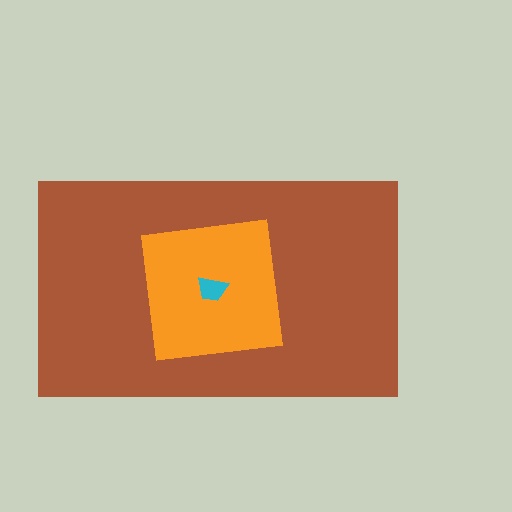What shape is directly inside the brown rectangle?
The orange square.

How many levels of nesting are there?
3.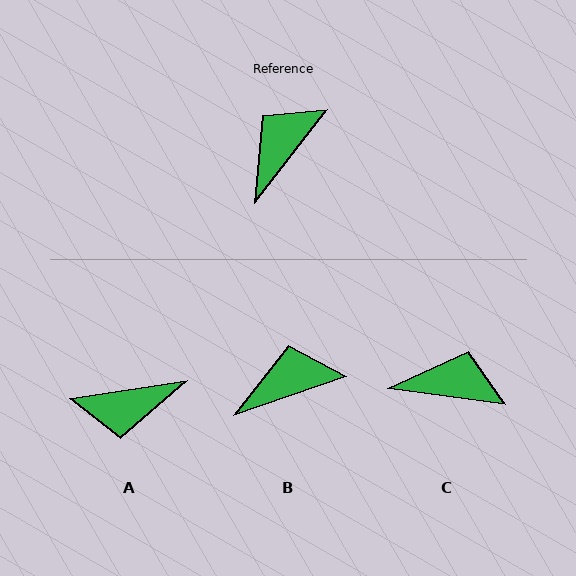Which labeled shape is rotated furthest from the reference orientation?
A, about 137 degrees away.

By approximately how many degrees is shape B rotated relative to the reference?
Approximately 33 degrees clockwise.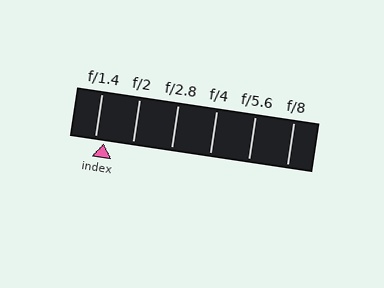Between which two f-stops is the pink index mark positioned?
The index mark is between f/1.4 and f/2.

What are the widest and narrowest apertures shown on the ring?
The widest aperture shown is f/1.4 and the narrowest is f/8.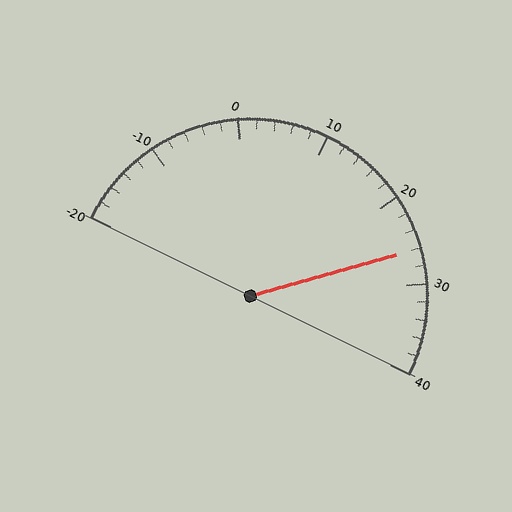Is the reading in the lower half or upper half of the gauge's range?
The reading is in the upper half of the range (-20 to 40).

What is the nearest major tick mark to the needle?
The nearest major tick mark is 30.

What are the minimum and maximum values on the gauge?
The gauge ranges from -20 to 40.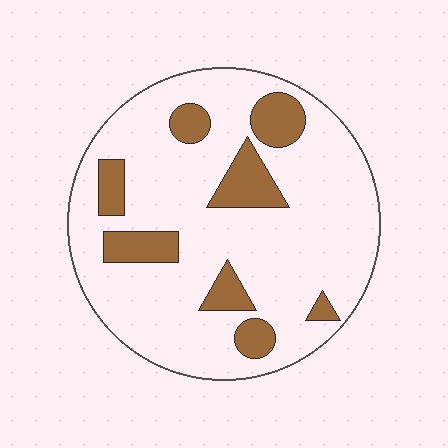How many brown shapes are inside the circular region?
8.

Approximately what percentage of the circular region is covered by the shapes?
Approximately 20%.